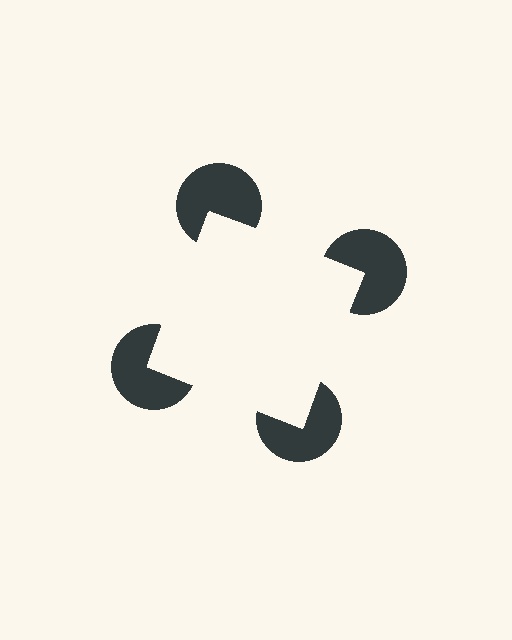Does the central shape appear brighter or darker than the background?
It typically appears slightly brighter than the background, even though no actual brightness change is drawn.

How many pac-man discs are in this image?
There are 4 — one at each vertex of the illusory square.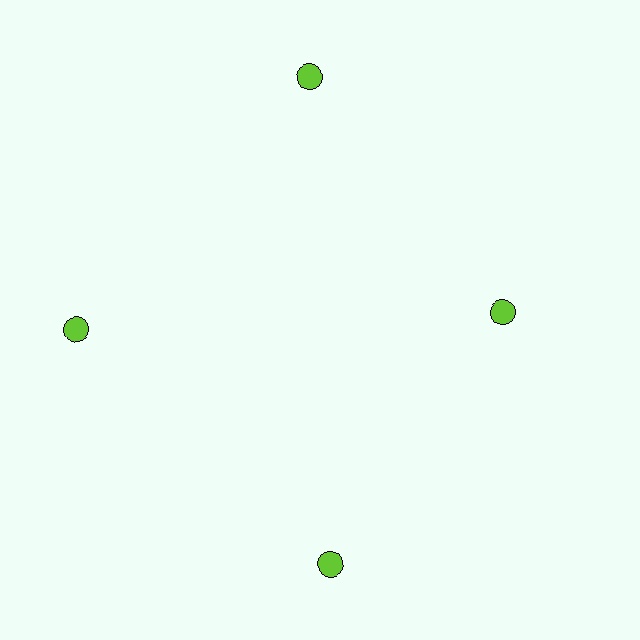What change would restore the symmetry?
The symmetry would be restored by moving it outward, back onto the ring so that all 4 circles sit at equal angles and equal distance from the center.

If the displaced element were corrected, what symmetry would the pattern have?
It would have 4-fold rotational symmetry — the pattern would map onto itself every 90 degrees.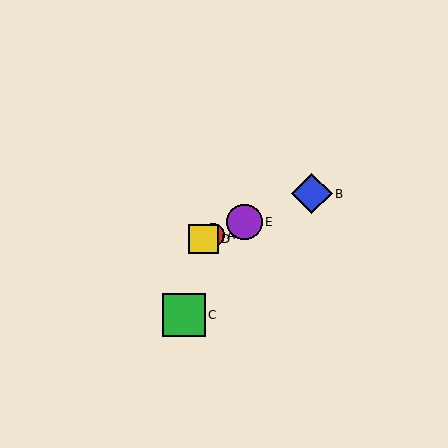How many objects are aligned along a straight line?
4 objects (A, B, D, E) are aligned along a straight line.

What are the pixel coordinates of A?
Object A is at (213, 235).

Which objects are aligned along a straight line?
Objects A, B, D, E are aligned along a straight line.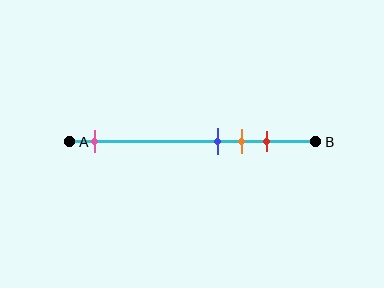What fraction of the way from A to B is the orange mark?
The orange mark is approximately 70% (0.7) of the way from A to B.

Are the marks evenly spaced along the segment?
No, the marks are not evenly spaced.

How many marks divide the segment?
There are 4 marks dividing the segment.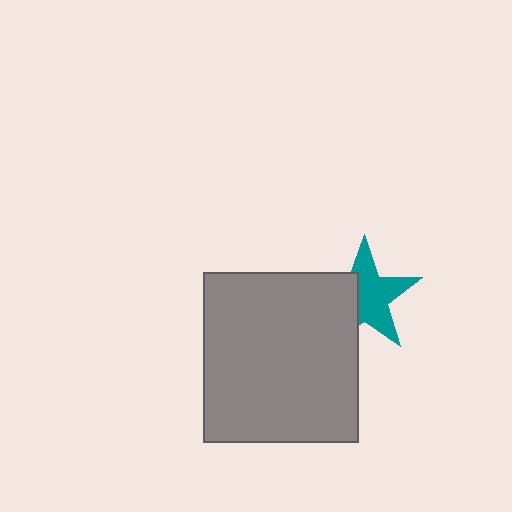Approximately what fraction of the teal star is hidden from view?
Roughly 40% of the teal star is hidden behind the gray rectangle.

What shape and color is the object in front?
The object in front is a gray rectangle.